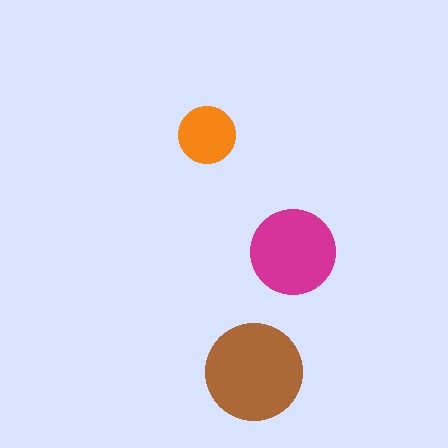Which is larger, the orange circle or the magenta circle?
The magenta one.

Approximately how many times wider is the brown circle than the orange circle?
About 1.5 times wider.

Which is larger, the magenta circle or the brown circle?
The brown one.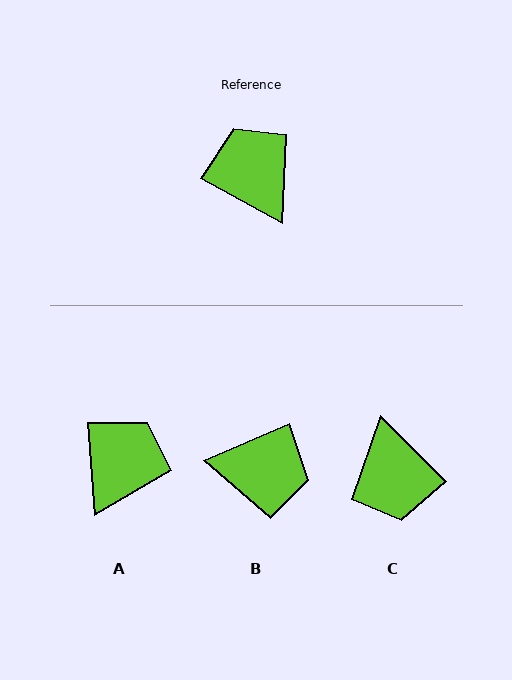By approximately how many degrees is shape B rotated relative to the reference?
Approximately 128 degrees clockwise.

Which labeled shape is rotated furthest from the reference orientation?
C, about 164 degrees away.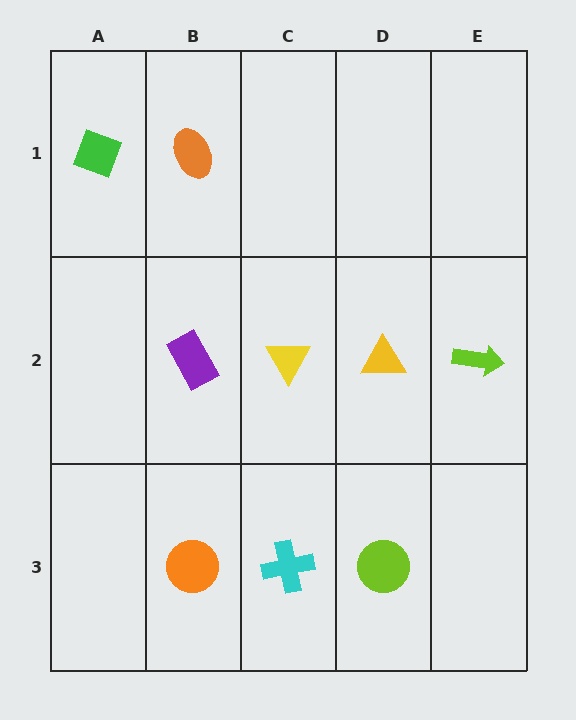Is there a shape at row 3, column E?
No, that cell is empty.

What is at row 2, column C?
A yellow triangle.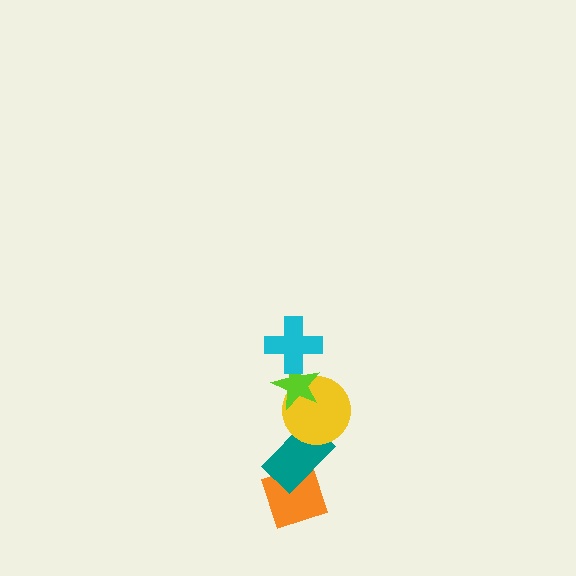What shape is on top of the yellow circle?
The lime star is on top of the yellow circle.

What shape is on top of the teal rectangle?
The yellow circle is on top of the teal rectangle.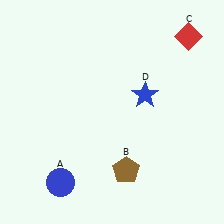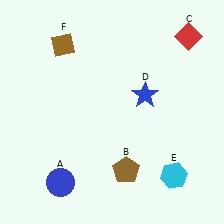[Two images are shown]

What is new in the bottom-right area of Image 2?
A cyan hexagon (E) was added in the bottom-right area of Image 2.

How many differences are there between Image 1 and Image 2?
There are 2 differences between the two images.